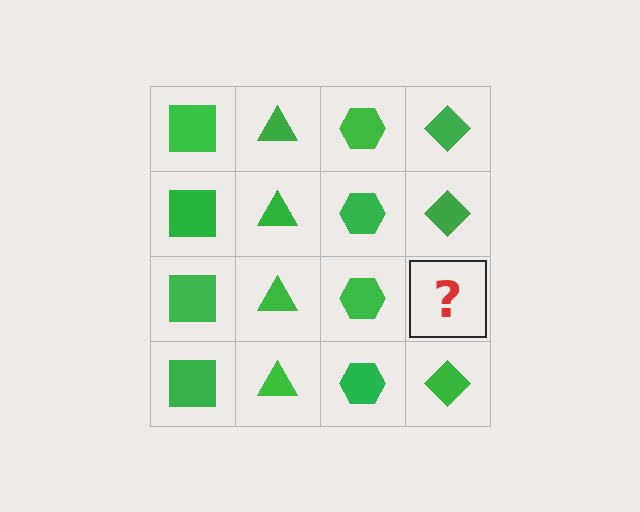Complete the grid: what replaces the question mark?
The question mark should be replaced with a green diamond.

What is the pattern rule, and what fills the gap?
The rule is that each column has a consistent shape. The gap should be filled with a green diamond.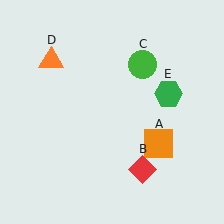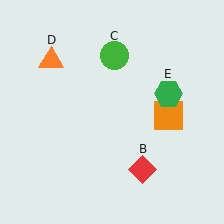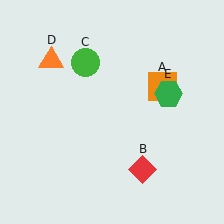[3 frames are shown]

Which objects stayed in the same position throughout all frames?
Red diamond (object B) and orange triangle (object D) and green hexagon (object E) remained stationary.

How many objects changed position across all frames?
2 objects changed position: orange square (object A), green circle (object C).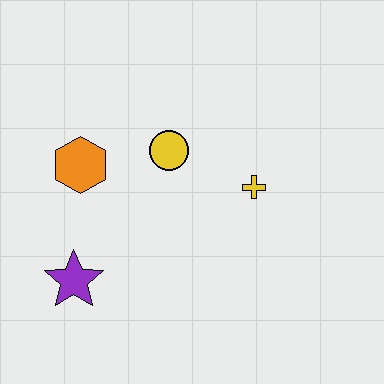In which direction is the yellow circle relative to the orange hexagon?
The yellow circle is to the right of the orange hexagon.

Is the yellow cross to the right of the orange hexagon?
Yes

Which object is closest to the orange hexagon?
The yellow circle is closest to the orange hexagon.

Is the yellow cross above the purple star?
Yes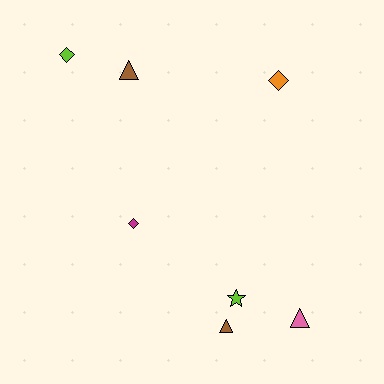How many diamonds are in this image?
There are 3 diamonds.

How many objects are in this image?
There are 7 objects.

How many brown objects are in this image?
There are 2 brown objects.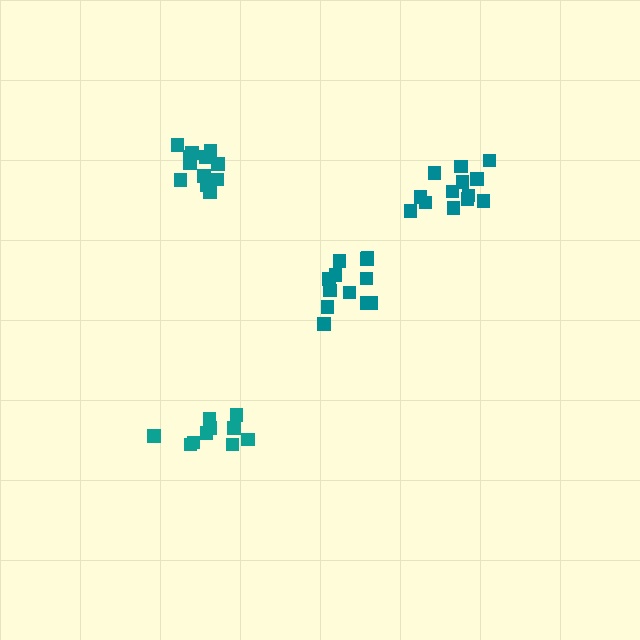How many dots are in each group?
Group 1: 13 dots, Group 2: 12 dots, Group 3: 10 dots, Group 4: 12 dots (47 total).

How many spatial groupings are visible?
There are 4 spatial groupings.